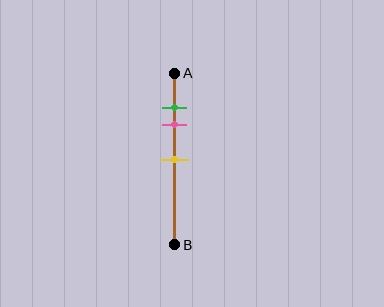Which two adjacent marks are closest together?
The green and pink marks are the closest adjacent pair.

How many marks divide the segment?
There are 3 marks dividing the segment.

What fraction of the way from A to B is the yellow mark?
The yellow mark is approximately 50% (0.5) of the way from A to B.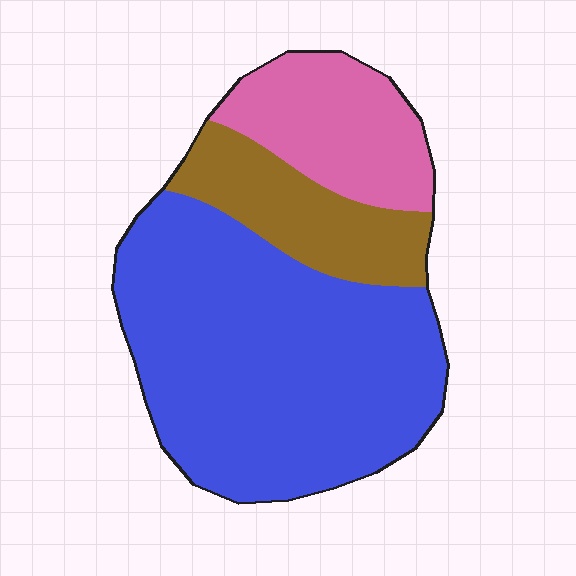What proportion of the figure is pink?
Pink covers about 20% of the figure.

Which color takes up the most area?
Blue, at roughly 60%.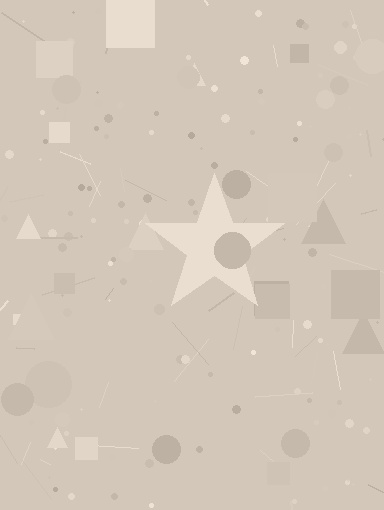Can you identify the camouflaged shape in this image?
The camouflaged shape is a star.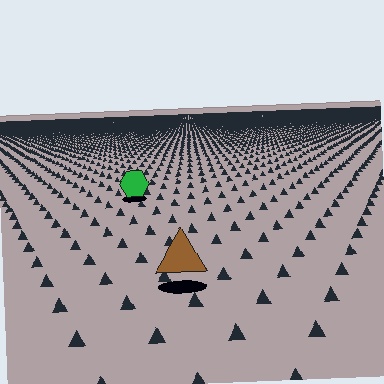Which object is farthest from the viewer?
The green hexagon is farthest from the viewer. It appears smaller and the ground texture around it is denser.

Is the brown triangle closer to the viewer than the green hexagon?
Yes. The brown triangle is closer — you can tell from the texture gradient: the ground texture is coarser near it.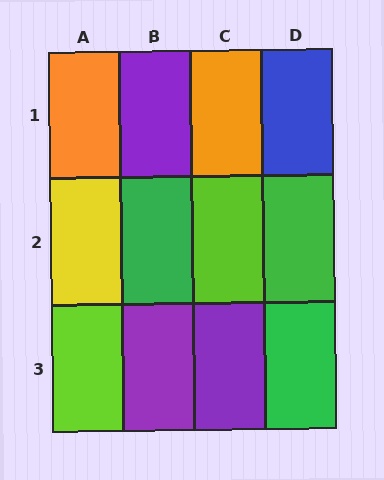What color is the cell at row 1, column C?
Orange.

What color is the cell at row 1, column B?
Purple.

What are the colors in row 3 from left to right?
Lime, purple, purple, green.